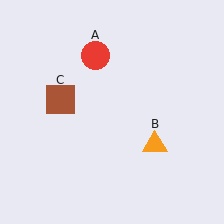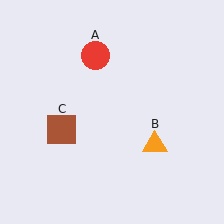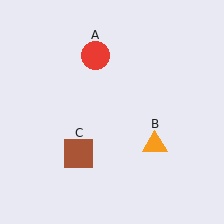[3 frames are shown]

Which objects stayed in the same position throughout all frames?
Red circle (object A) and orange triangle (object B) remained stationary.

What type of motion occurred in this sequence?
The brown square (object C) rotated counterclockwise around the center of the scene.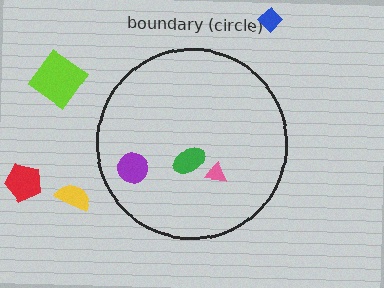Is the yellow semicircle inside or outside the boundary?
Outside.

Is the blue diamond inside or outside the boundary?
Outside.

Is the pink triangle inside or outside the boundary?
Inside.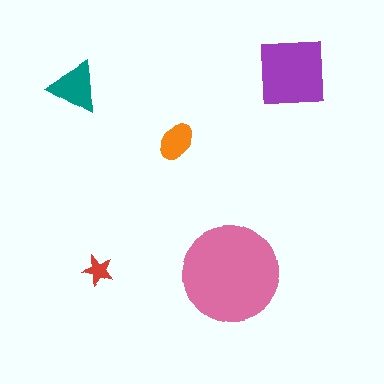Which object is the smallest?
The red star.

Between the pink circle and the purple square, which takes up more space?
The pink circle.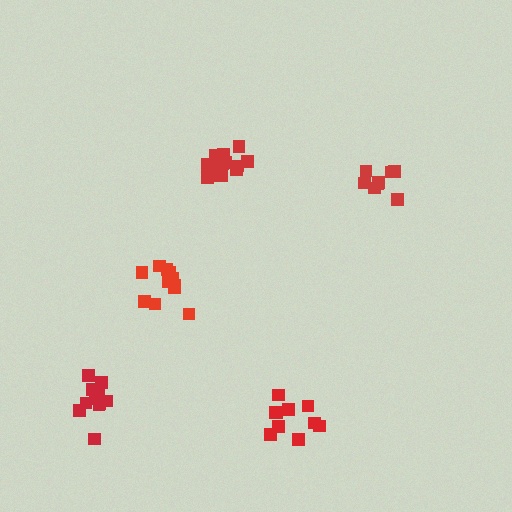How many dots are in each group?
Group 1: 11 dots, Group 2: 8 dots, Group 3: 10 dots, Group 4: 11 dots, Group 5: 13 dots (53 total).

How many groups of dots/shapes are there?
There are 5 groups.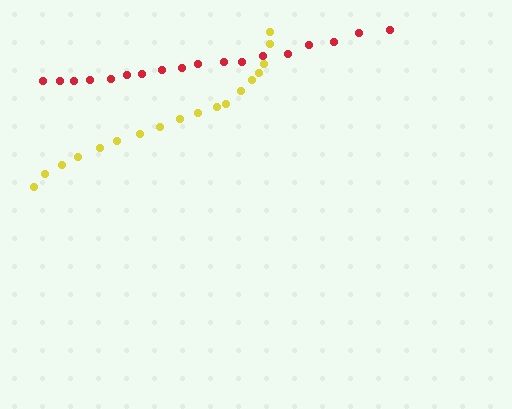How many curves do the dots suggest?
There are 2 distinct paths.